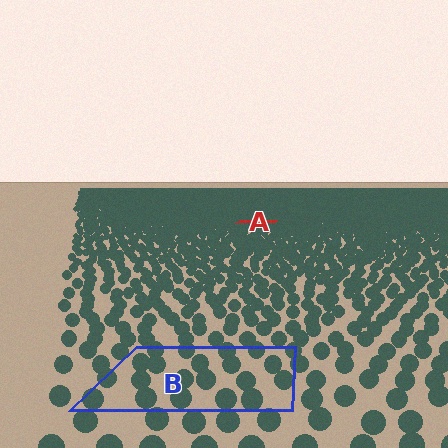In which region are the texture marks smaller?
The texture marks are smaller in region A, because it is farther away.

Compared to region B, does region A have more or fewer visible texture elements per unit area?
Region A has more texture elements per unit area — they are packed more densely because it is farther away.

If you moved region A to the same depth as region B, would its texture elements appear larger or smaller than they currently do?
They would appear larger. At a closer depth, the same texture elements are projected at a bigger on-screen size.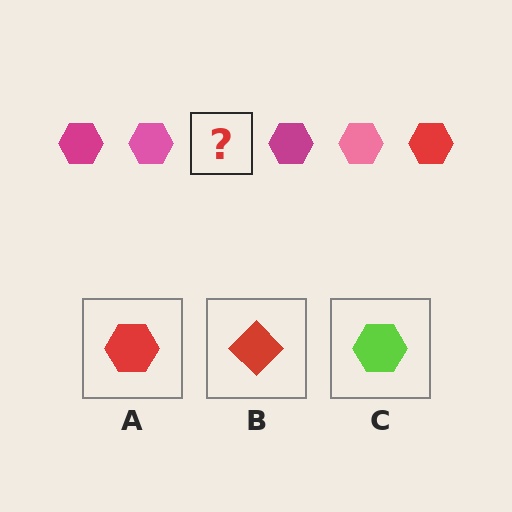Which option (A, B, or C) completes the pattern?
A.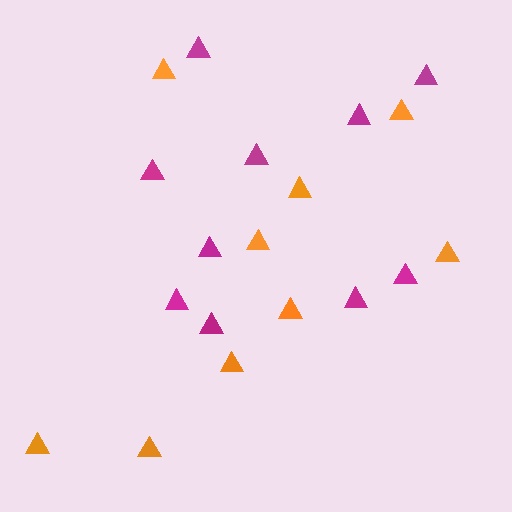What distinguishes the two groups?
There are 2 groups: one group of orange triangles (9) and one group of magenta triangles (10).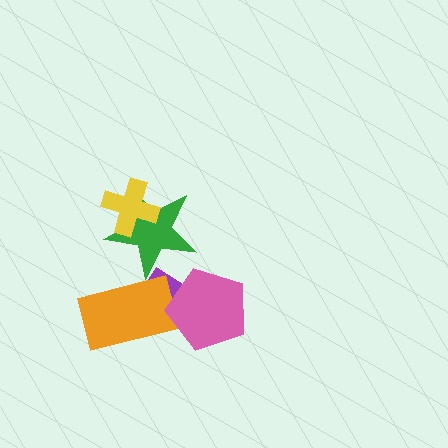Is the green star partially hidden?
Yes, it is partially covered by another shape.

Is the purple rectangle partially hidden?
Yes, it is partially covered by another shape.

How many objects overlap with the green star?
1 object overlaps with the green star.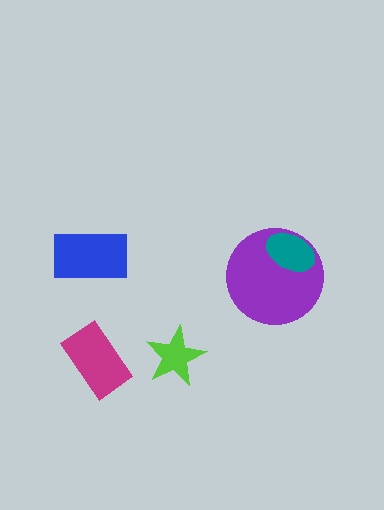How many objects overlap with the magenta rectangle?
0 objects overlap with the magenta rectangle.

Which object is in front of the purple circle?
The teal ellipse is in front of the purple circle.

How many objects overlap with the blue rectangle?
0 objects overlap with the blue rectangle.